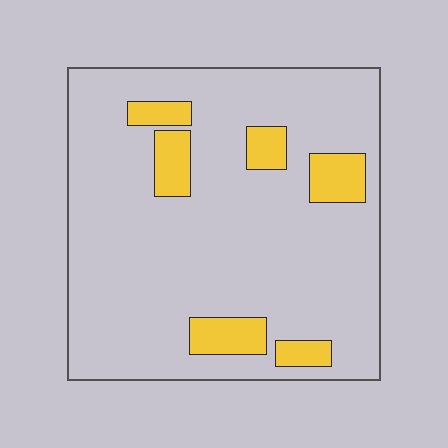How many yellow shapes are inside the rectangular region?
6.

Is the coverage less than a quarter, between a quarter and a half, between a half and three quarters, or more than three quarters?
Less than a quarter.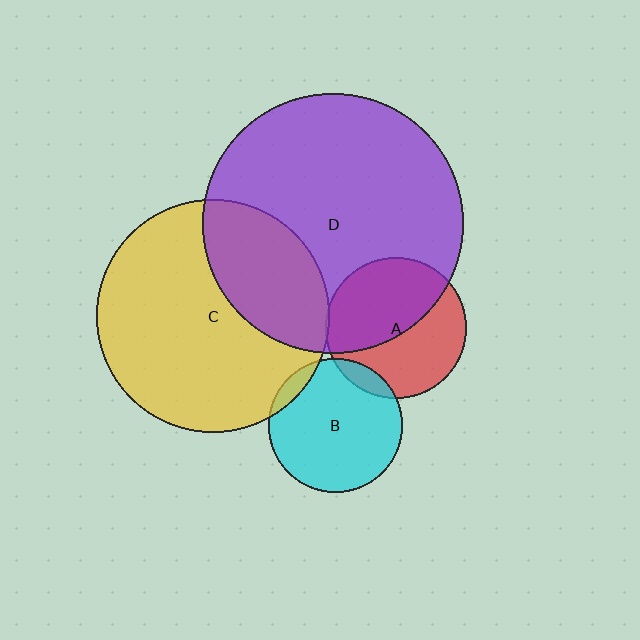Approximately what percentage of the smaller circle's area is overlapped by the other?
Approximately 10%.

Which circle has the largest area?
Circle D (purple).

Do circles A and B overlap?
Yes.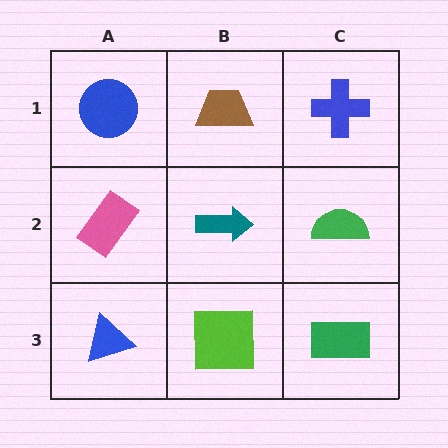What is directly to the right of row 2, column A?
A teal arrow.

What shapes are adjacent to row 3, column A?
A pink rectangle (row 2, column A), a lime square (row 3, column B).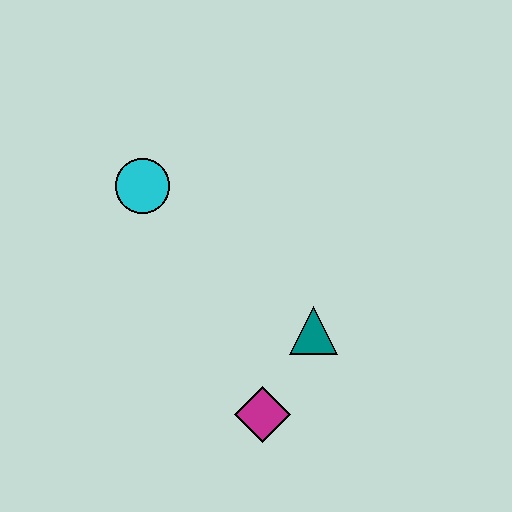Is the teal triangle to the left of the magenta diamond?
No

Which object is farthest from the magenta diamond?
The cyan circle is farthest from the magenta diamond.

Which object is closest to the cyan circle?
The teal triangle is closest to the cyan circle.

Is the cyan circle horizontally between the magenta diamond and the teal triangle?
No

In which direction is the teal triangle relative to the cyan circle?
The teal triangle is to the right of the cyan circle.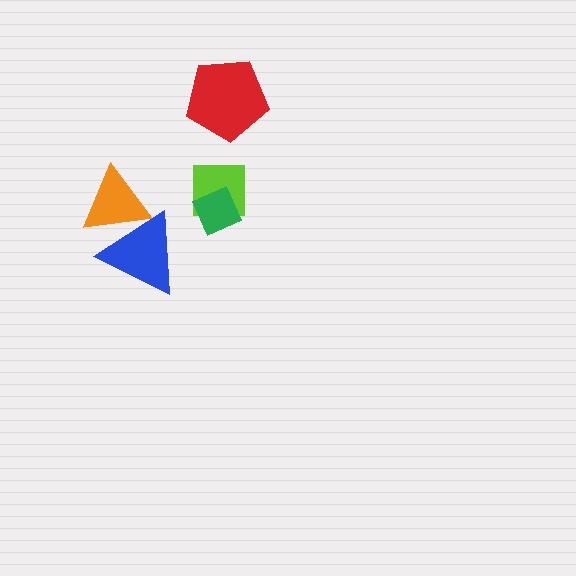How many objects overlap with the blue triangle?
1 object overlaps with the blue triangle.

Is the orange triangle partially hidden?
Yes, it is partially covered by another shape.